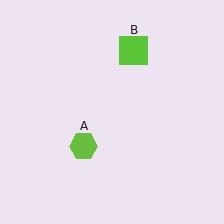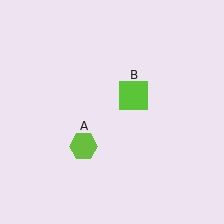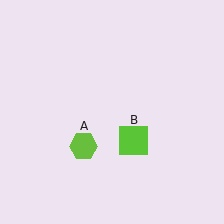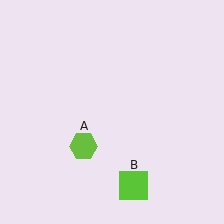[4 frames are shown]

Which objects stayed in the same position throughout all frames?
Lime hexagon (object A) remained stationary.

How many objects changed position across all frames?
1 object changed position: lime square (object B).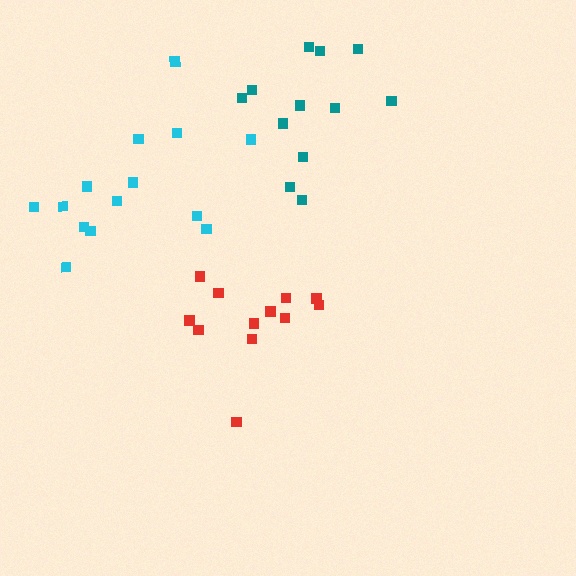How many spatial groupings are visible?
There are 3 spatial groupings.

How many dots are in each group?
Group 1: 12 dots, Group 2: 14 dots, Group 3: 12 dots (38 total).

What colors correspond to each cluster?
The clusters are colored: red, cyan, teal.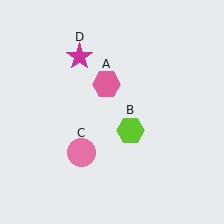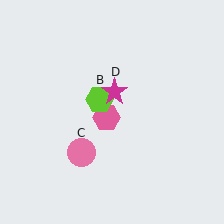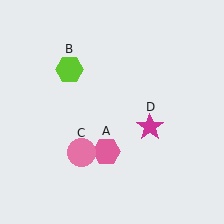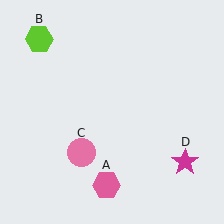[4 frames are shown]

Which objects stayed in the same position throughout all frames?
Pink circle (object C) remained stationary.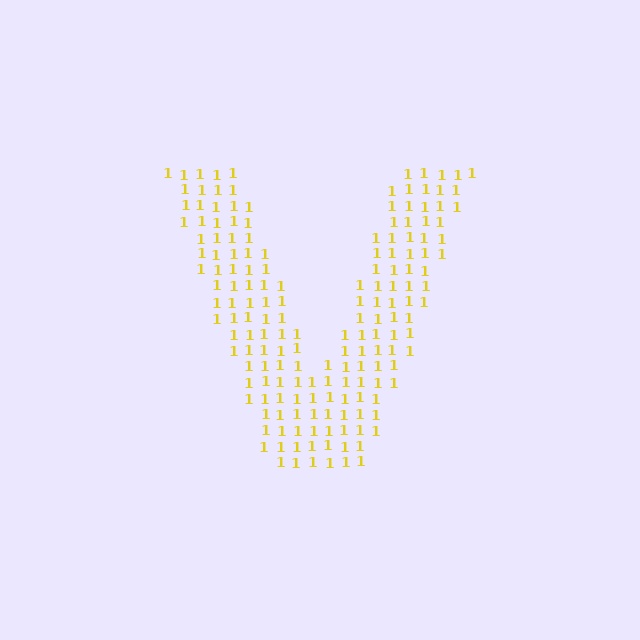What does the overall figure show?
The overall figure shows the letter V.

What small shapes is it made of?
It is made of small digit 1's.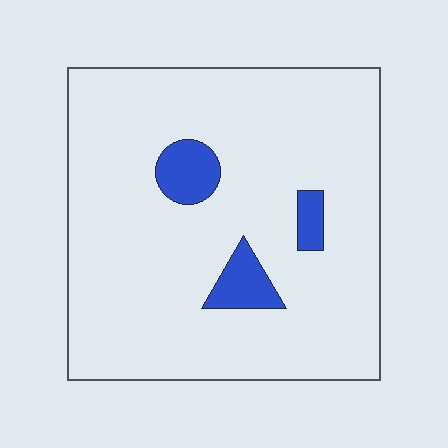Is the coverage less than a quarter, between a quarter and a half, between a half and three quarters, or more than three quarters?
Less than a quarter.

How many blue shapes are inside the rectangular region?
3.